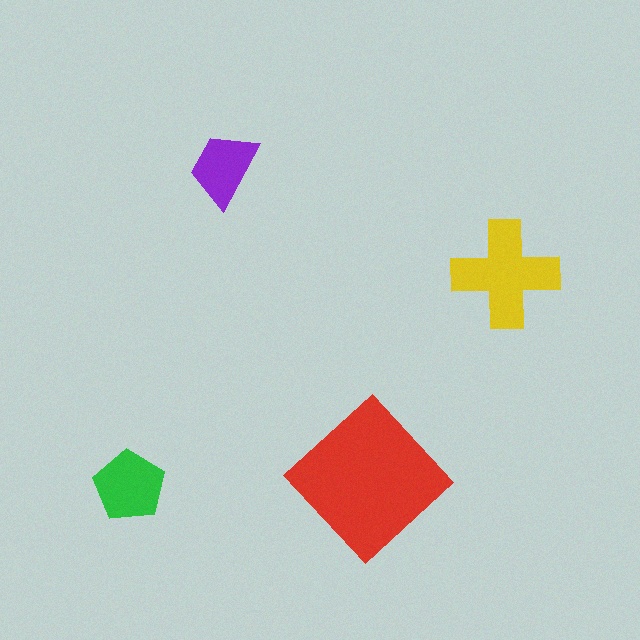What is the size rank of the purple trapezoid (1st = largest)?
4th.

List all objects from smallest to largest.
The purple trapezoid, the green pentagon, the yellow cross, the red diamond.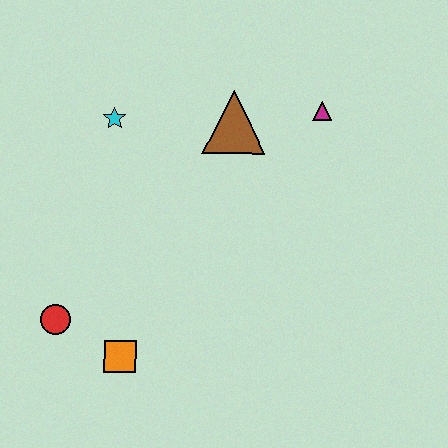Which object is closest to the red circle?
The orange square is closest to the red circle.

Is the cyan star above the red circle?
Yes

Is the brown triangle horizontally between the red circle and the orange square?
No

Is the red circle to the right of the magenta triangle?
No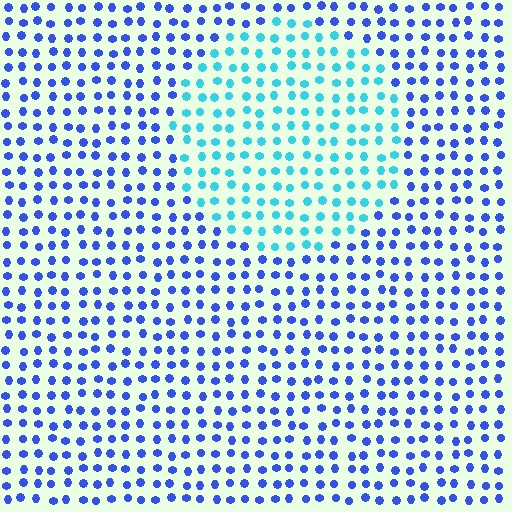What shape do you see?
I see a circle.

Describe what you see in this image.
The image is filled with small blue elements in a uniform arrangement. A circle-shaped region is visible where the elements are tinted to a slightly different hue, forming a subtle color boundary.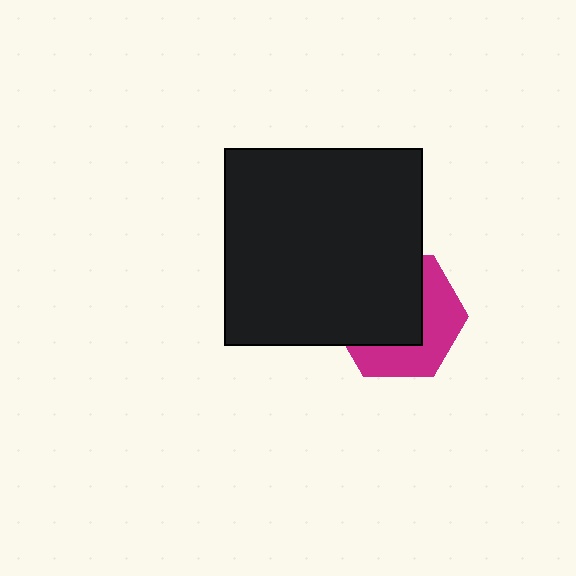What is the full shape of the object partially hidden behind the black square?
The partially hidden object is a magenta hexagon.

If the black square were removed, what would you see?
You would see the complete magenta hexagon.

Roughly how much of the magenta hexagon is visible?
A small part of it is visible (roughly 43%).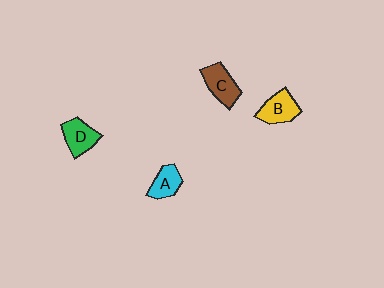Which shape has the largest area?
Shape C (brown).